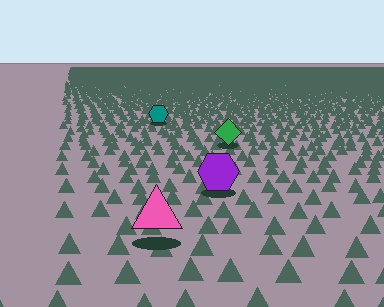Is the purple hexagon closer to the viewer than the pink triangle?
No. The pink triangle is closer — you can tell from the texture gradient: the ground texture is coarser near it.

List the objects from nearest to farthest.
From nearest to farthest: the pink triangle, the purple hexagon, the green diamond, the teal hexagon.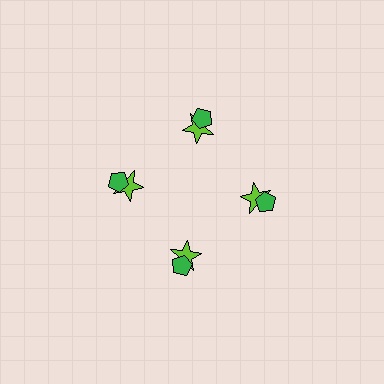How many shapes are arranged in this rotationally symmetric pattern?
There are 8 shapes, arranged in 4 groups of 2.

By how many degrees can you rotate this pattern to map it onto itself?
The pattern maps onto itself every 90 degrees of rotation.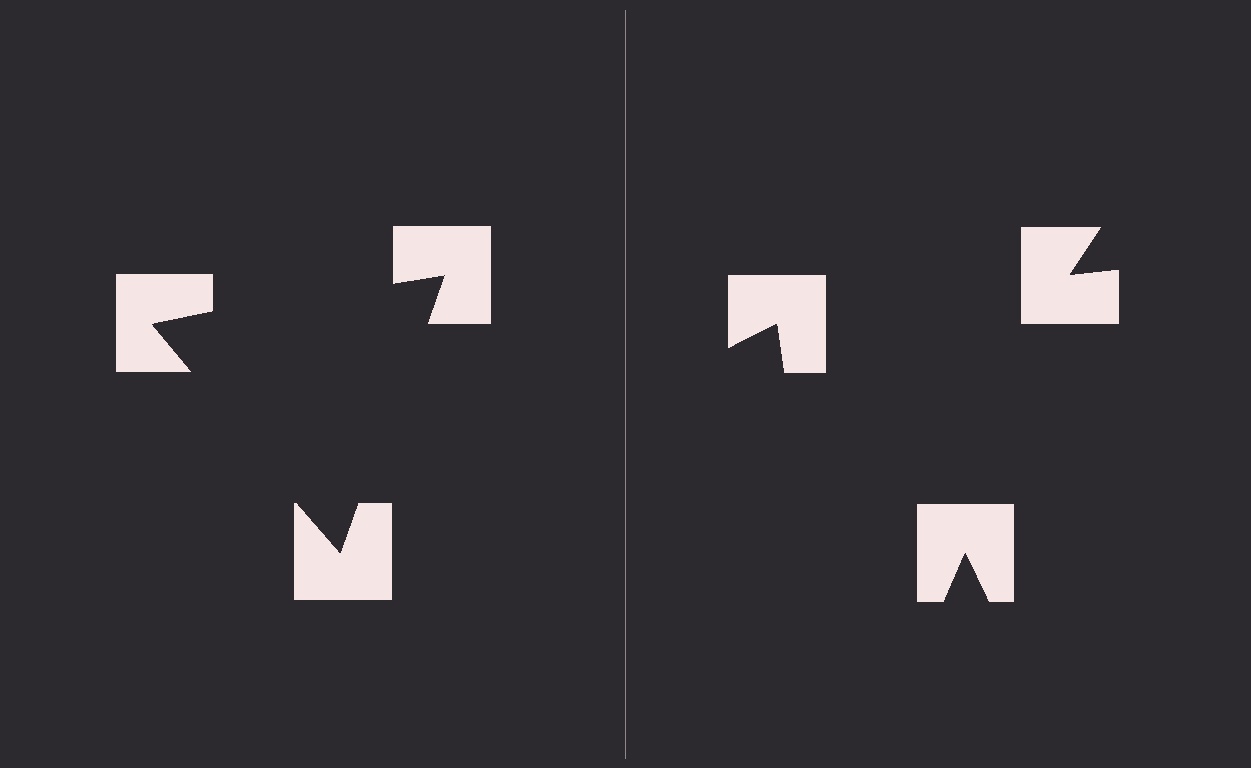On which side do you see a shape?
An illusory triangle appears on the left side. On the right side the wedge cuts are rotated, so no coherent shape forms.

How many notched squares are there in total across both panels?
6 — 3 on each side.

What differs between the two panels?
The notched squares are positioned identically on both sides; only the wedge orientations differ. On the left they align to a triangle; on the right they are misaligned.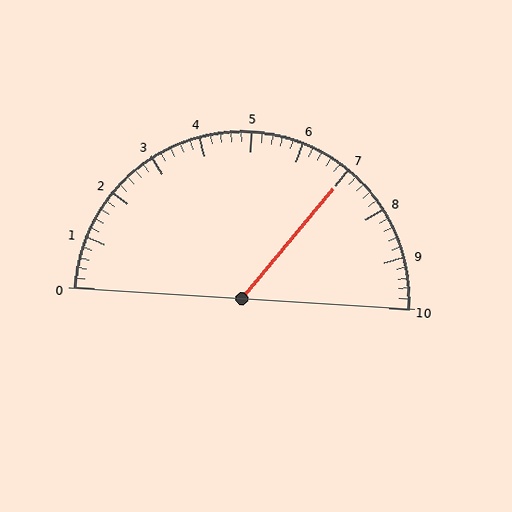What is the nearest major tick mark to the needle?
The nearest major tick mark is 7.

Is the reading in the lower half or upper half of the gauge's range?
The reading is in the upper half of the range (0 to 10).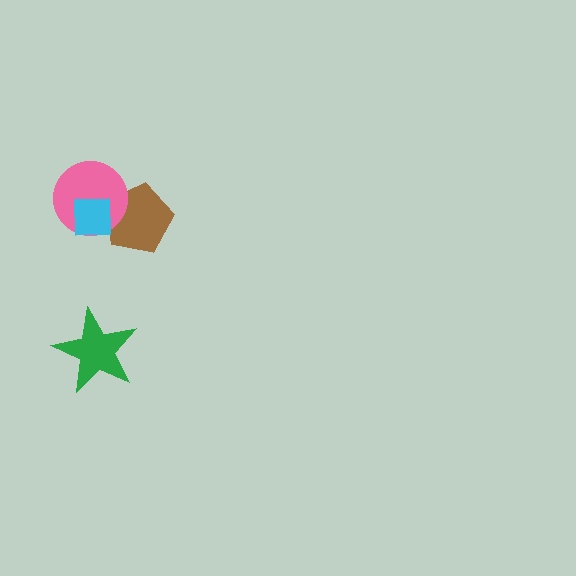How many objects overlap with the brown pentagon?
3 objects overlap with the brown pentagon.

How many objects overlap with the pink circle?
3 objects overlap with the pink circle.